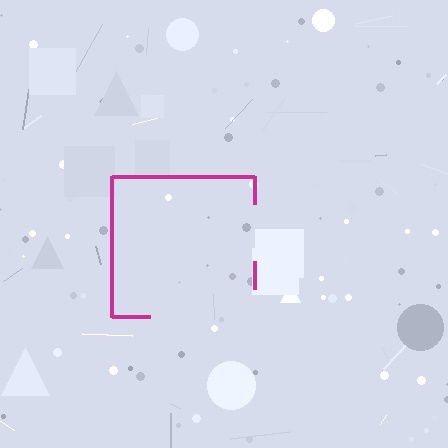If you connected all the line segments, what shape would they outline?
They would outline a square.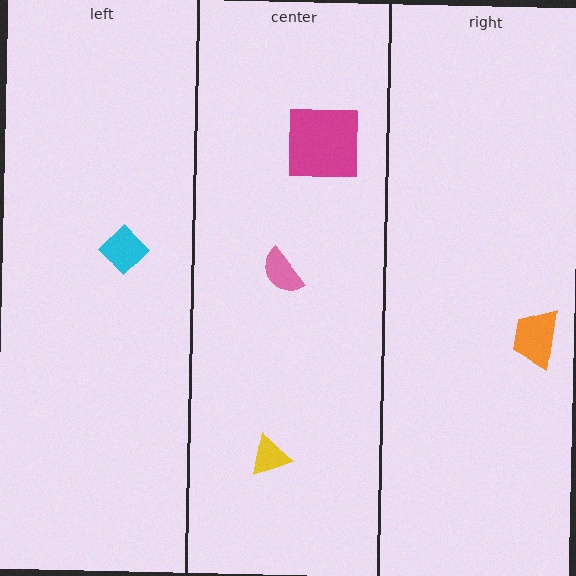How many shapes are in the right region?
1.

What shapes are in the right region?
The orange trapezoid.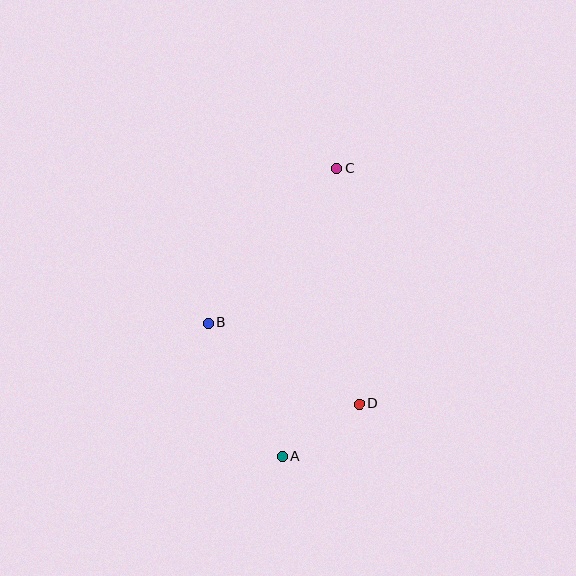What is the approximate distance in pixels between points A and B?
The distance between A and B is approximately 153 pixels.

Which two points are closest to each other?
Points A and D are closest to each other.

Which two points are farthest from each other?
Points A and C are farthest from each other.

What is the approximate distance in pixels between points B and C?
The distance between B and C is approximately 201 pixels.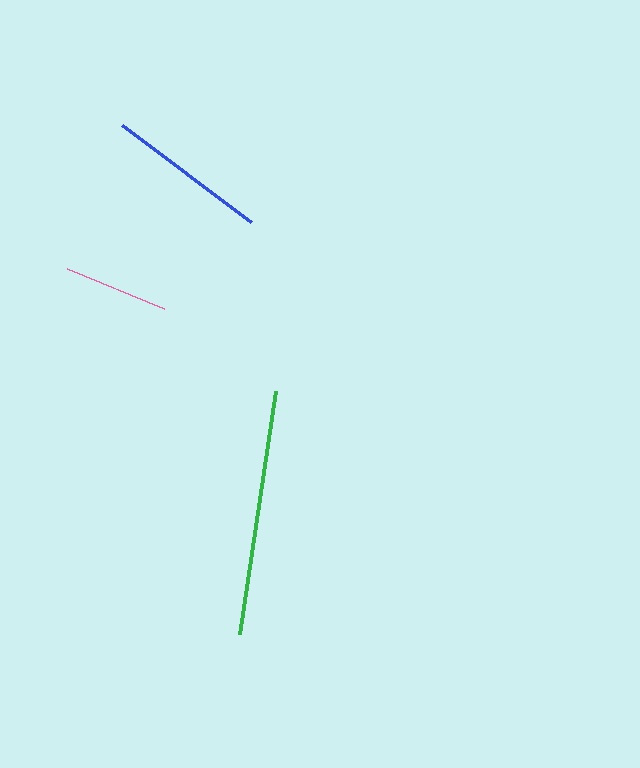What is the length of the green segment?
The green segment is approximately 246 pixels long.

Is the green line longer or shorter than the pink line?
The green line is longer than the pink line.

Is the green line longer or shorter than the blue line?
The green line is longer than the blue line.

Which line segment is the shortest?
The pink line is the shortest at approximately 105 pixels.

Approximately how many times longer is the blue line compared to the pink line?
The blue line is approximately 1.5 times the length of the pink line.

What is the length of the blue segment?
The blue segment is approximately 162 pixels long.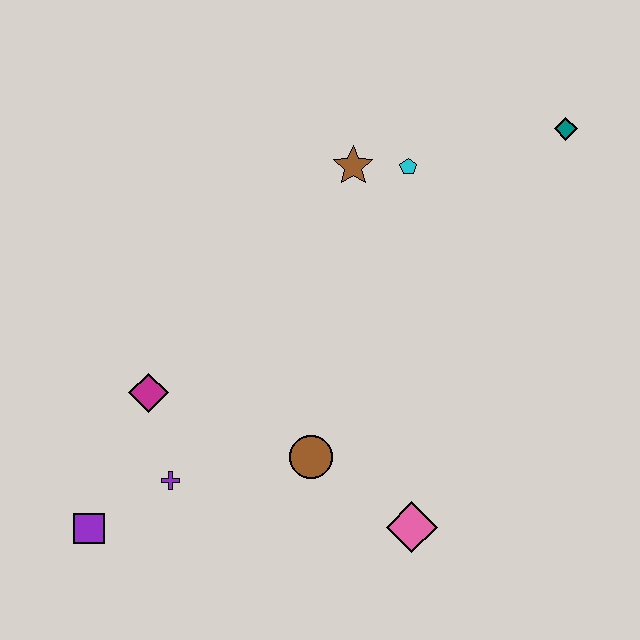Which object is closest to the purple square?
The purple cross is closest to the purple square.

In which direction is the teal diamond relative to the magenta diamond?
The teal diamond is to the right of the magenta diamond.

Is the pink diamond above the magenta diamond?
No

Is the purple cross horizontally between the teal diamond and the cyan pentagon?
No